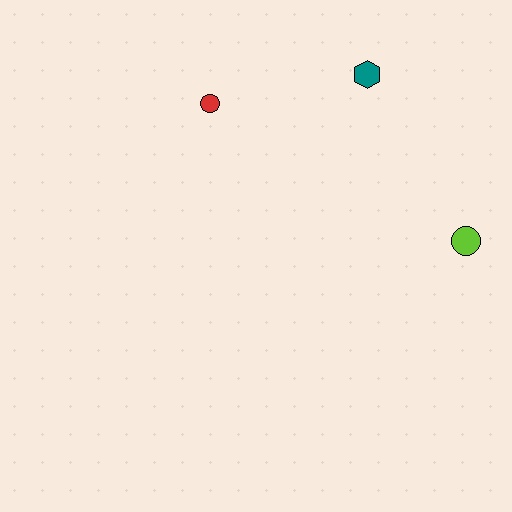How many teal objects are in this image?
There is 1 teal object.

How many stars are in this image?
There are no stars.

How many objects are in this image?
There are 3 objects.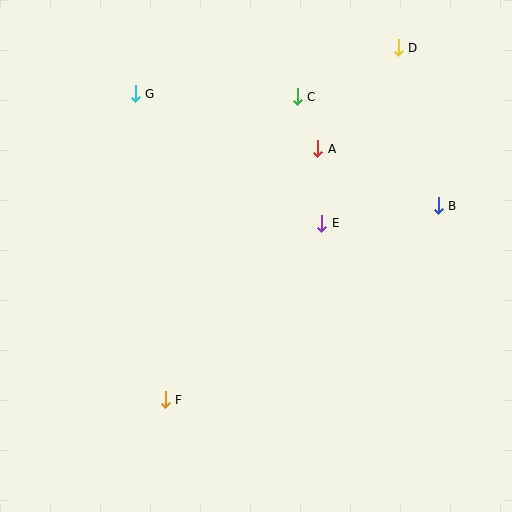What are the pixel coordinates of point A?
Point A is at (318, 149).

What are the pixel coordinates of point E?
Point E is at (322, 223).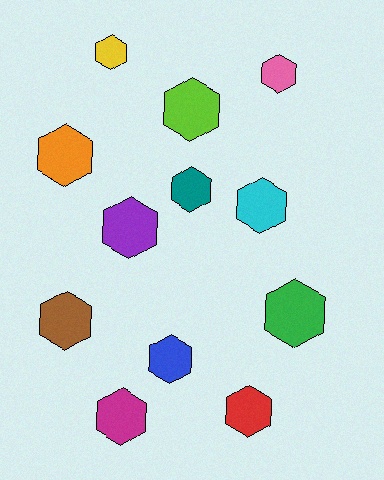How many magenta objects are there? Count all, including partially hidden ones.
There is 1 magenta object.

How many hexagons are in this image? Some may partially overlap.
There are 12 hexagons.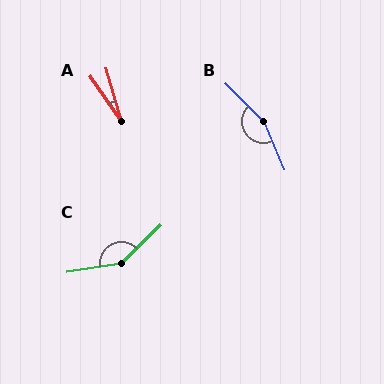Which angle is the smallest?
A, at approximately 19 degrees.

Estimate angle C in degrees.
Approximately 145 degrees.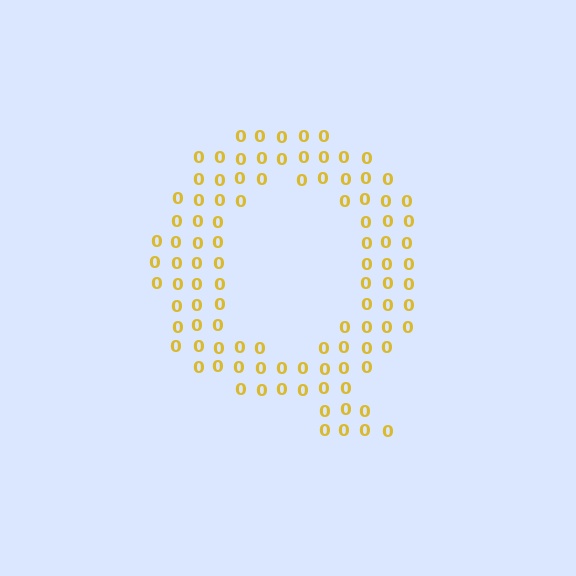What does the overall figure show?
The overall figure shows the letter Q.